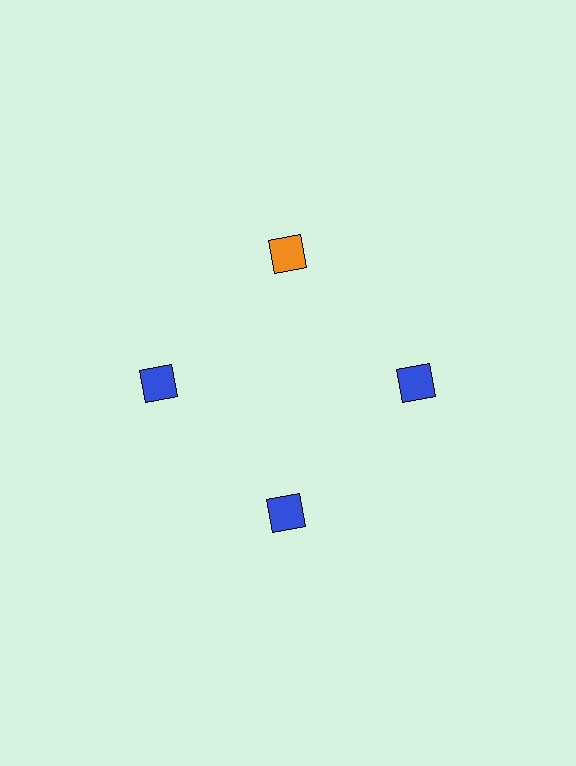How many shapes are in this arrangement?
There are 4 shapes arranged in a ring pattern.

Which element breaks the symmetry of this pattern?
The orange diamond at roughly the 12 o'clock position breaks the symmetry. All other shapes are blue diamonds.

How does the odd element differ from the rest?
It has a different color: orange instead of blue.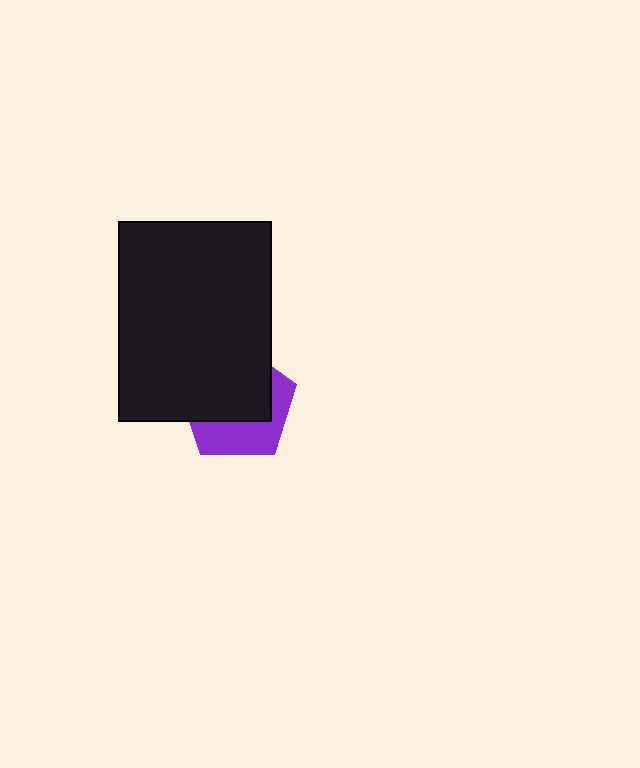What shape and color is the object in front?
The object in front is a black rectangle.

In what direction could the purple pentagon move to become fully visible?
The purple pentagon could move toward the lower-right. That would shift it out from behind the black rectangle entirely.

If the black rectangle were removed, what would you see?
You would see the complete purple pentagon.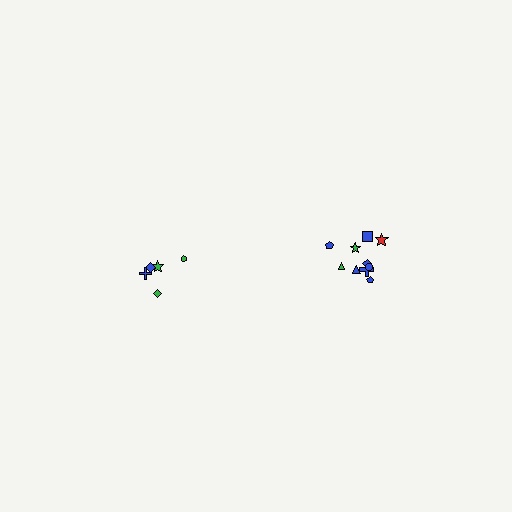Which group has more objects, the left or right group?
The right group.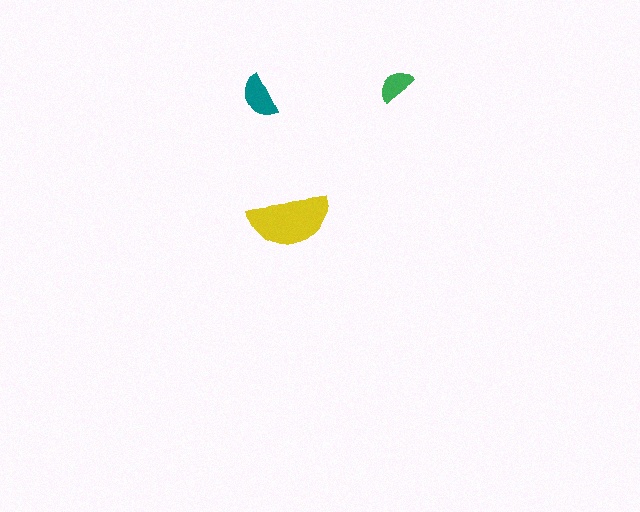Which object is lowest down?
The yellow semicircle is bottommost.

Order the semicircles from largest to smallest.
the yellow one, the teal one, the green one.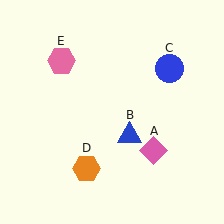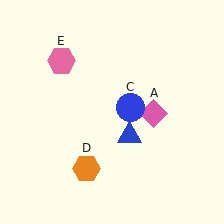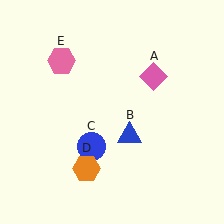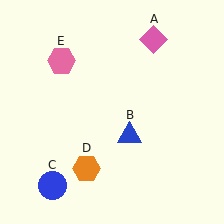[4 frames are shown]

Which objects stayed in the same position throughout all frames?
Blue triangle (object B) and orange hexagon (object D) and pink hexagon (object E) remained stationary.